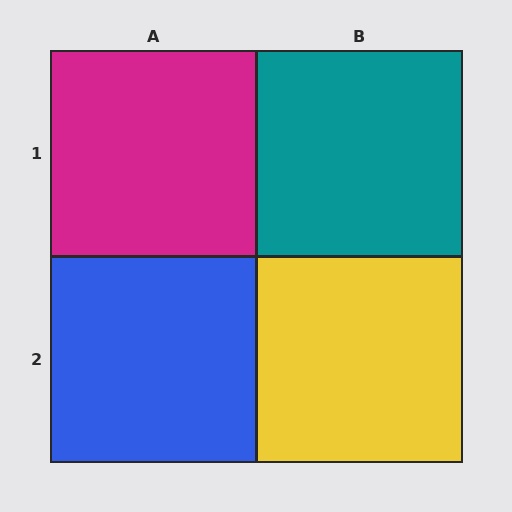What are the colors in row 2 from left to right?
Blue, yellow.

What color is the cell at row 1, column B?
Teal.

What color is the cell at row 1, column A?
Magenta.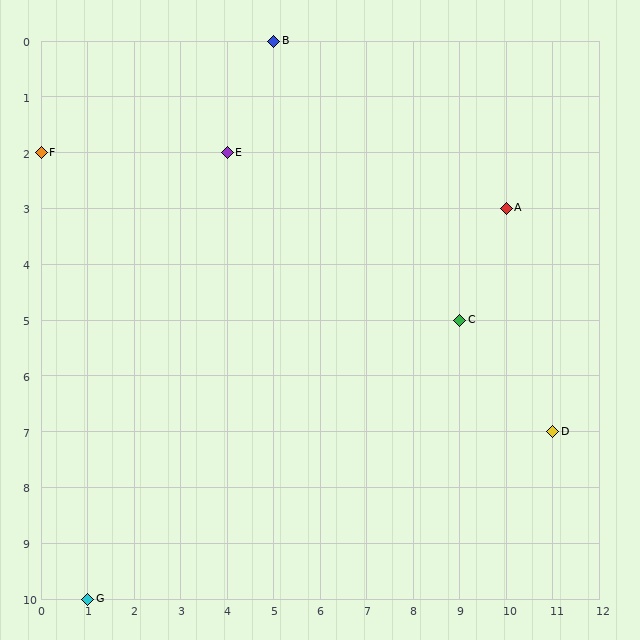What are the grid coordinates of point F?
Point F is at grid coordinates (0, 2).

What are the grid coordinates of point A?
Point A is at grid coordinates (10, 3).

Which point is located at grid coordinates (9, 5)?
Point C is at (9, 5).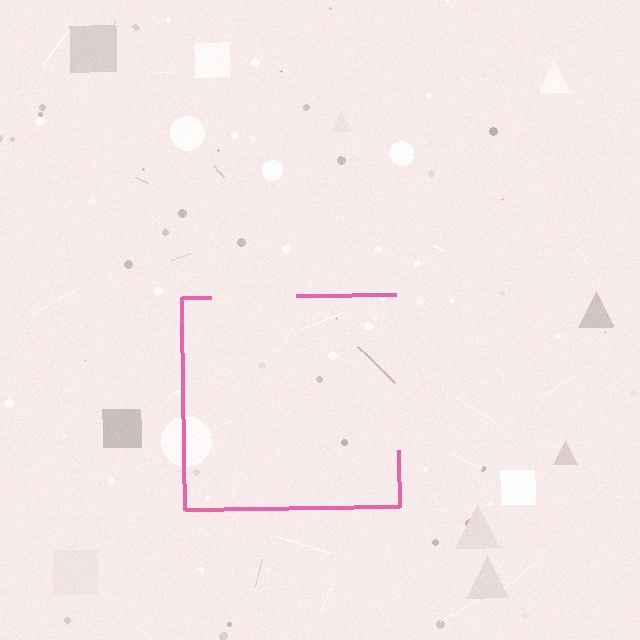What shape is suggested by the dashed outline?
The dashed outline suggests a square.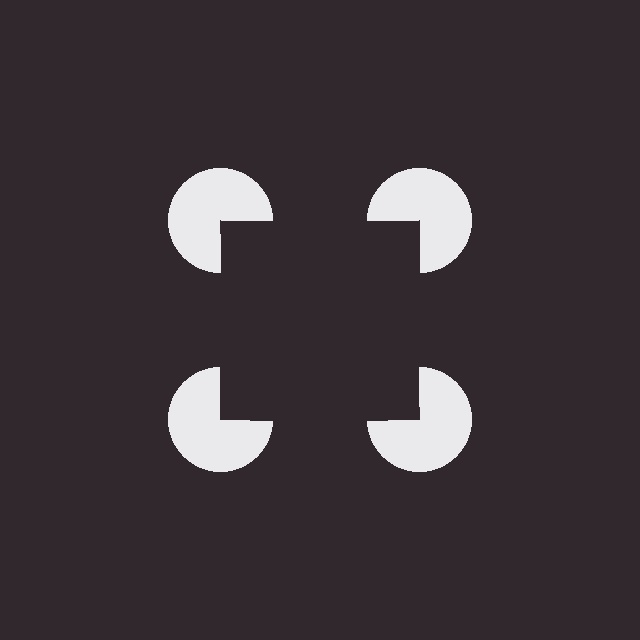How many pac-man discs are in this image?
There are 4 — one at each vertex of the illusory square.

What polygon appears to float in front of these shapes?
An illusory square — its edges are inferred from the aligned wedge cuts in the pac-man discs, not physically drawn.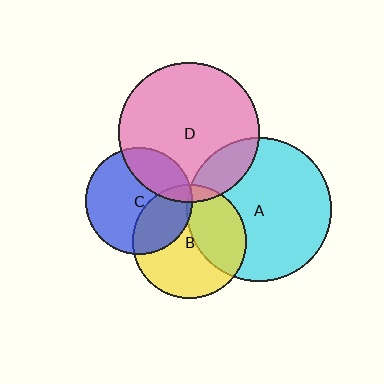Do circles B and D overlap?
Yes.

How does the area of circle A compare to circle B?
Approximately 1.6 times.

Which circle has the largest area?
Circle A (cyan).